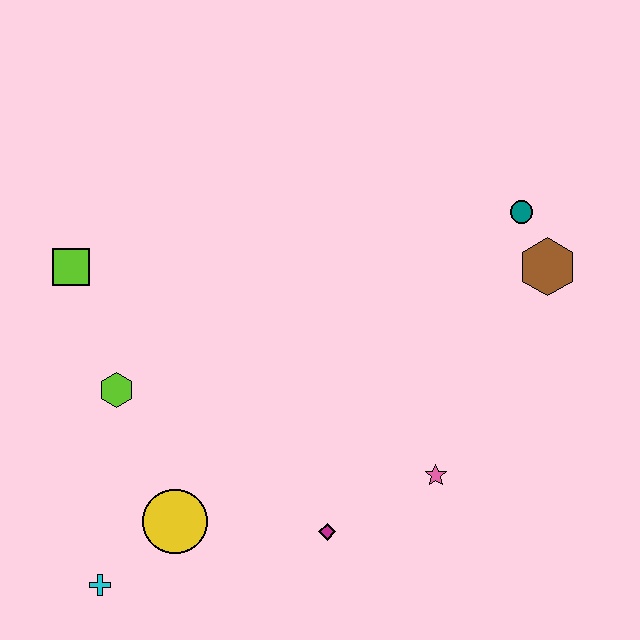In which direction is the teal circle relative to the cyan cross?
The teal circle is to the right of the cyan cross.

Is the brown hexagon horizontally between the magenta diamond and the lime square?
No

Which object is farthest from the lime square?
The brown hexagon is farthest from the lime square.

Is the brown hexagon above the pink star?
Yes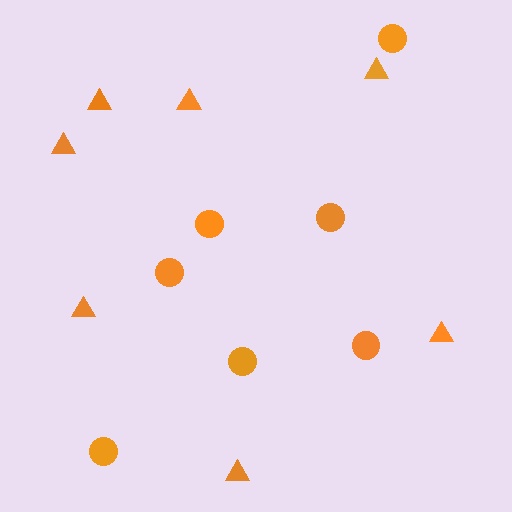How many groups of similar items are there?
There are 2 groups: one group of circles (7) and one group of triangles (7).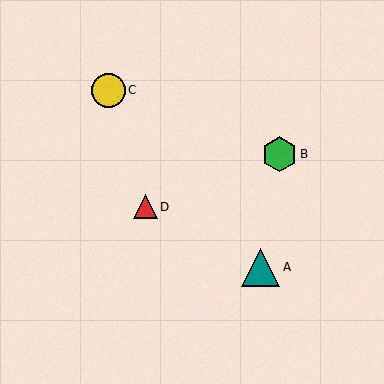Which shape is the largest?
The teal triangle (labeled A) is the largest.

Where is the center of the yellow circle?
The center of the yellow circle is at (108, 90).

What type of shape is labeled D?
Shape D is a red triangle.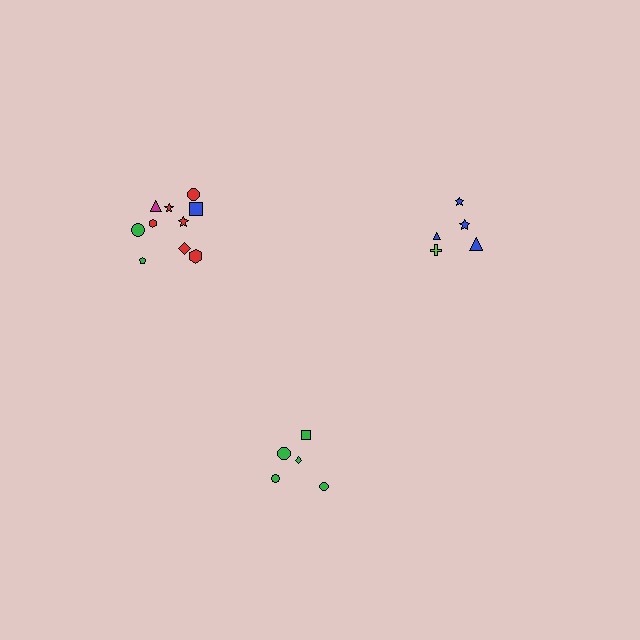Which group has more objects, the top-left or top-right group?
The top-left group.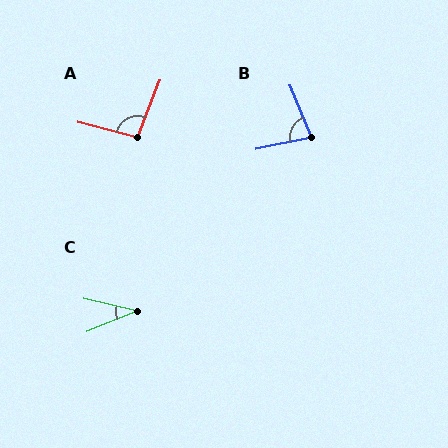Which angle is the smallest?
C, at approximately 36 degrees.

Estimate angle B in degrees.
Approximately 80 degrees.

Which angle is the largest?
A, at approximately 97 degrees.